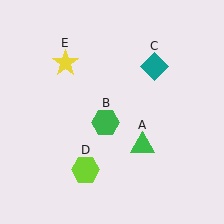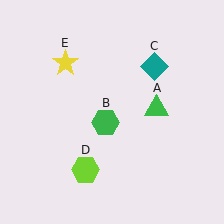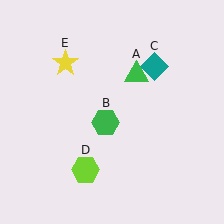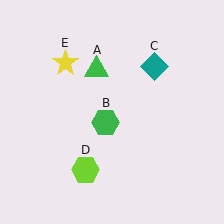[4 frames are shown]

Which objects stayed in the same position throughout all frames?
Green hexagon (object B) and teal diamond (object C) and lime hexagon (object D) and yellow star (object E) remained stationary.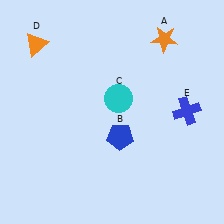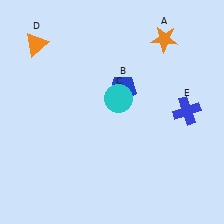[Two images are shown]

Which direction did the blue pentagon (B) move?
The blue pentagon (B) moved up.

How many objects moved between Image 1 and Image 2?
1 object moved between the two images.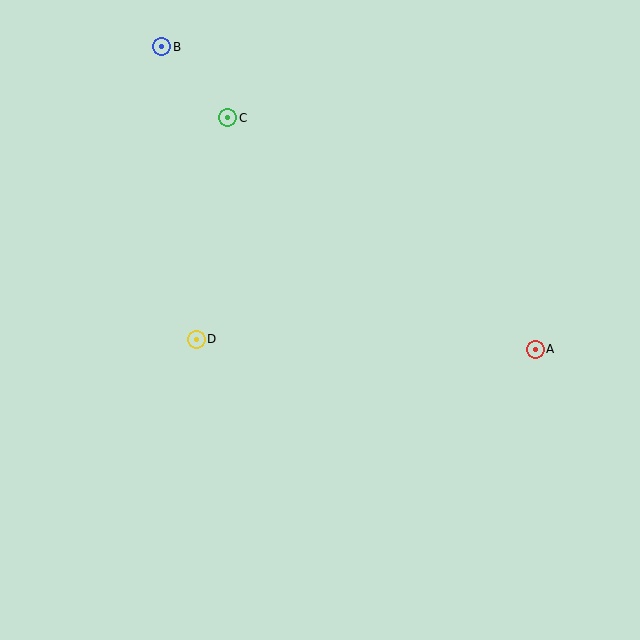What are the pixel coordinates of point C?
Point C is at (228, 118).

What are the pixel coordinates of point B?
Point B is at (162, 47).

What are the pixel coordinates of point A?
Point A is at (535, 349).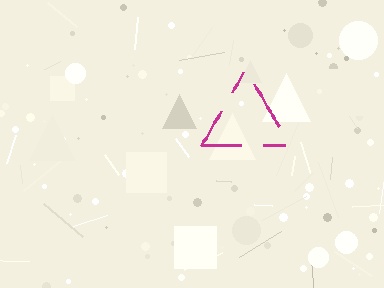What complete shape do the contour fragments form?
The contour fragments form a triangle.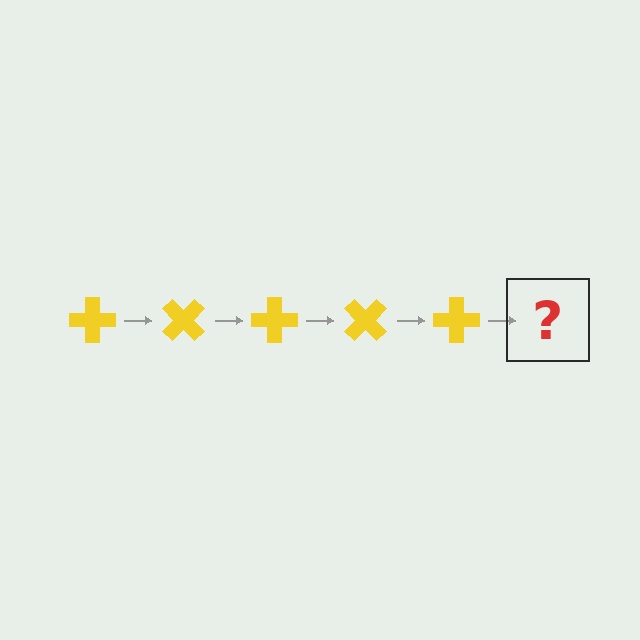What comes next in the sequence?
The next element should be a yellow cross rotated 225 degrees.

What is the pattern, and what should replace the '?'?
The pattern is that the cross rotates 45 degrees each step. The '?' should be a yellow cross rotated 225 degrees.